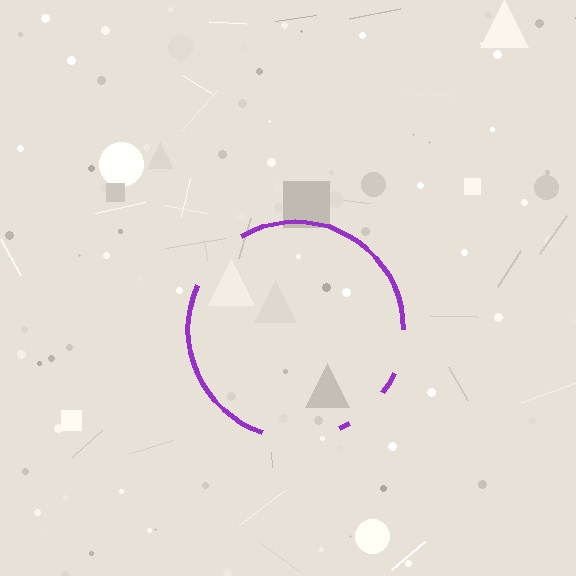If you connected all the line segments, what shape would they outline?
They would outline a circle.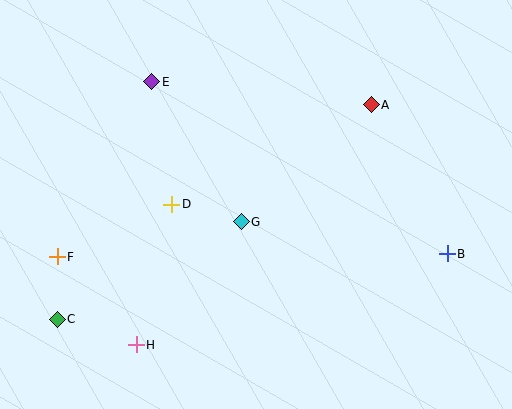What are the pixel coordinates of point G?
Point G is at (241, 222).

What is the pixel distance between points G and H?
The distance between G and H is 162 pixels.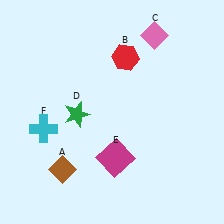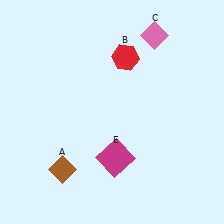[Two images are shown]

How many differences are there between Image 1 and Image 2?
There are 2 differences between the two images.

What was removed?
The cyan cross (F), the green star (D) were removed in Image 2.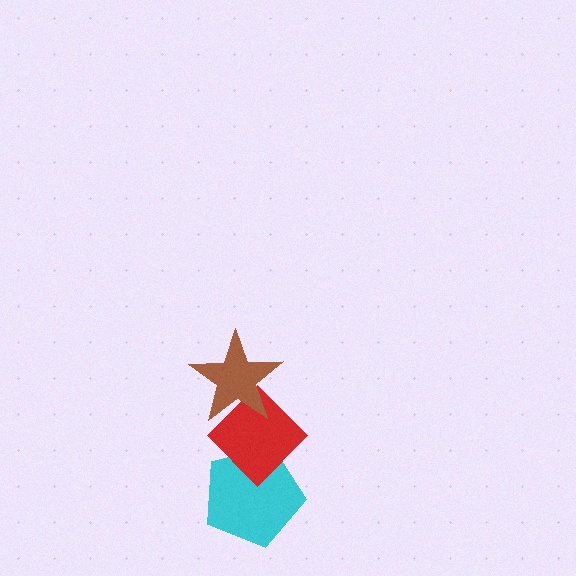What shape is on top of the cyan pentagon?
The red diamond is on top of the cyan pentagon.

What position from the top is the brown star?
The brown star is 1st from the top.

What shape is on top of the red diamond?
The brown star is on top of the red diamond.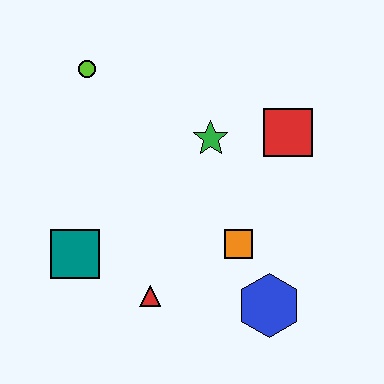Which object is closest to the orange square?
The blue hexagon is closest to the orange square.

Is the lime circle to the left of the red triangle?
Yes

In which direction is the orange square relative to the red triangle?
The orange square is to the right of the red triangle.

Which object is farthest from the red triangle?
The lime circle is farthest from the red triangle.